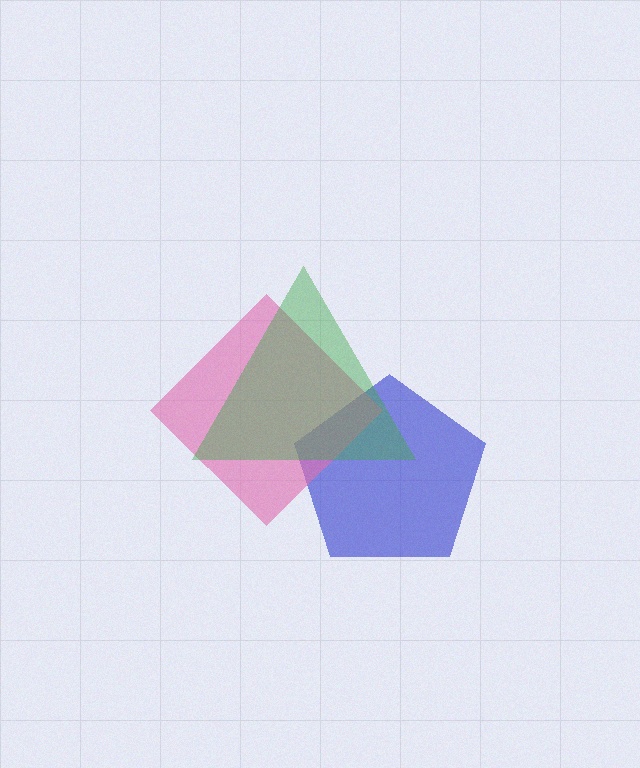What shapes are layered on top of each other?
The layered shapes are: a blue pentagon, a pink diamond, a green triangle.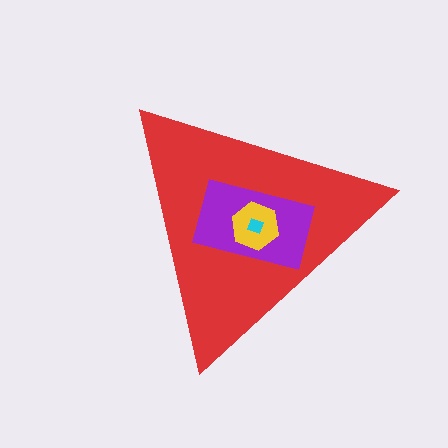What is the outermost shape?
The red triangle.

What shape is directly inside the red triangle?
The purple rectangle.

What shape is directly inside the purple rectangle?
The yellow hexagon.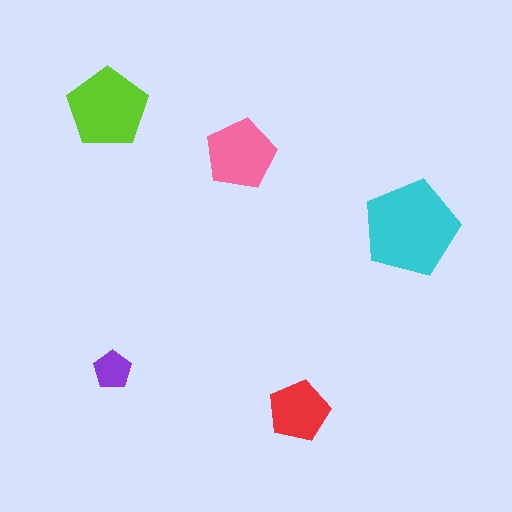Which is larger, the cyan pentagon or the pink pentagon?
The cyan one.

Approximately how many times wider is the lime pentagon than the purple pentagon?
About 2 times wider.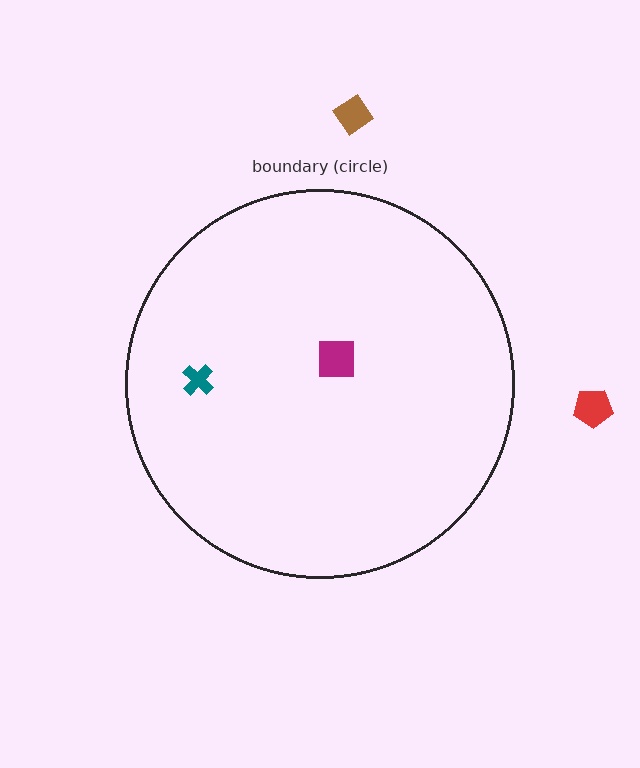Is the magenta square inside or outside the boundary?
Inside.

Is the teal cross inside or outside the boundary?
Inside.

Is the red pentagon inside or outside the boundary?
Outside.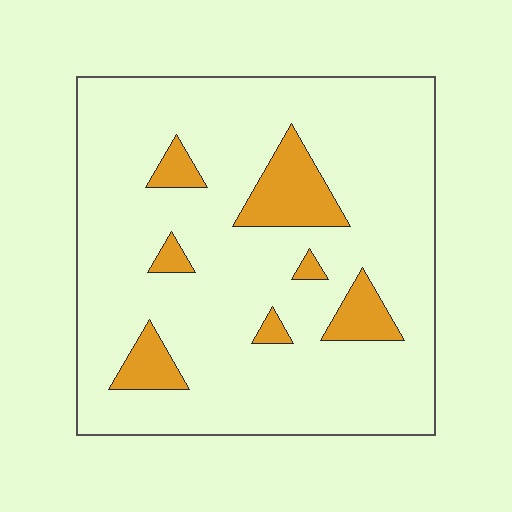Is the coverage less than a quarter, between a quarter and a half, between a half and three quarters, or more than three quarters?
Less than a quarter.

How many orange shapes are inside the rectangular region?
7.